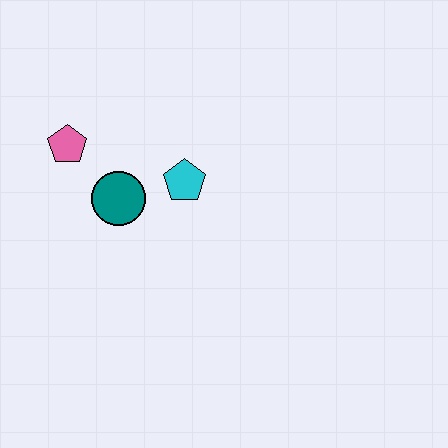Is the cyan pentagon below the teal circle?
No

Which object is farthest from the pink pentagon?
The cyan pentagon is farthest from the pink pentagon.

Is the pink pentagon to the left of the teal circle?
Yes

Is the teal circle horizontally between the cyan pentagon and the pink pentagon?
Yes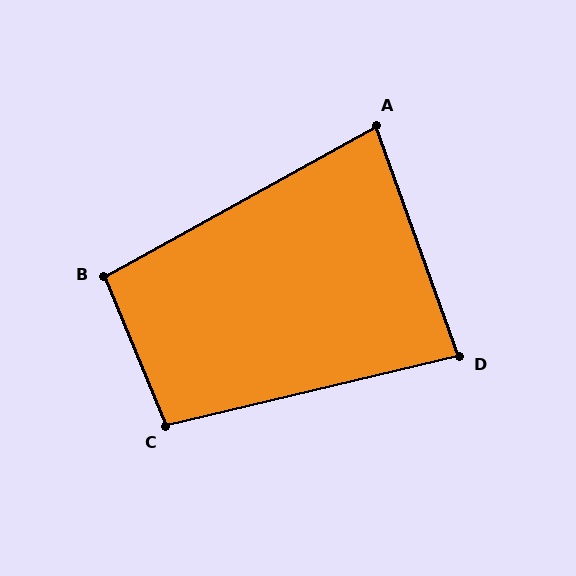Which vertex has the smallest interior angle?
A, at approximately 81 degrees.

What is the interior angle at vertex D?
Approximately 84 degrees (acute).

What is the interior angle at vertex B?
Approximately 96 degrees (obtuse).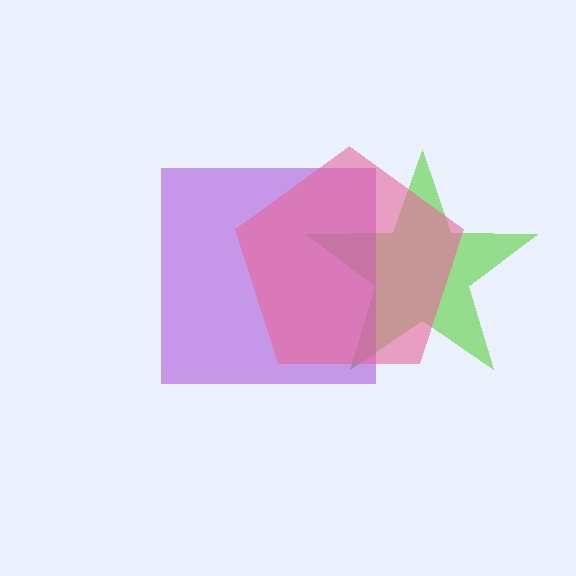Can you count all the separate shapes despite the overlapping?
Yes, there are 3 separate shapes.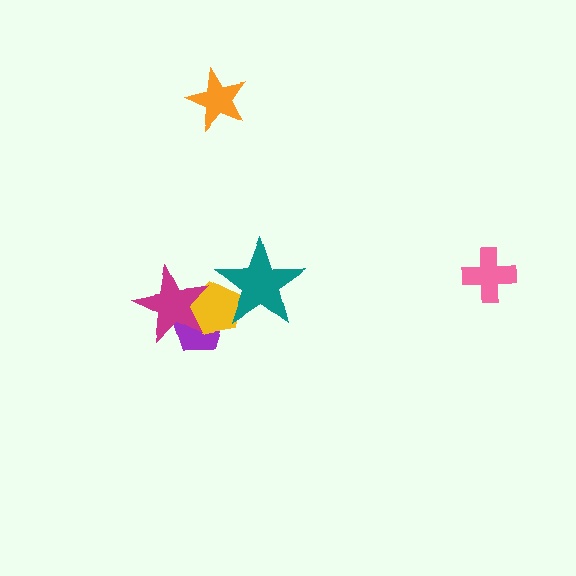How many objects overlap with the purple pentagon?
2 objects overlap with the purple pentagon.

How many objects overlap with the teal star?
1 object overlaps with the teal star.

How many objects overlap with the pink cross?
0 objects overlap with the pink cross.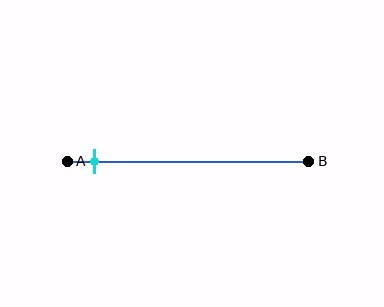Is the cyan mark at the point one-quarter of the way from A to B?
No, the mark is at about 10% from A, not at the 25% one-quarter point.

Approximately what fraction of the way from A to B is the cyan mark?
The cyan mark is approximately 10% of the way from A to B.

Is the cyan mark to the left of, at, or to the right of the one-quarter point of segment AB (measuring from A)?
The cyan mark is to the left of the one-quarter point of segment AB.